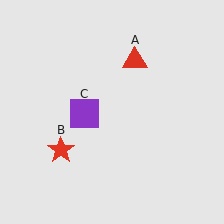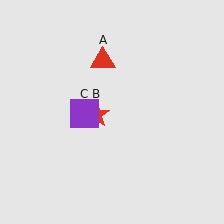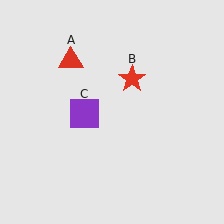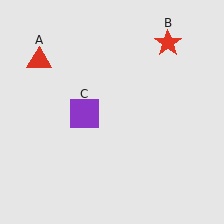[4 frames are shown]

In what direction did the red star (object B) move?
The red star (object B) moved up and to the right.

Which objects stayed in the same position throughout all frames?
Purple square (object C) remained stationary.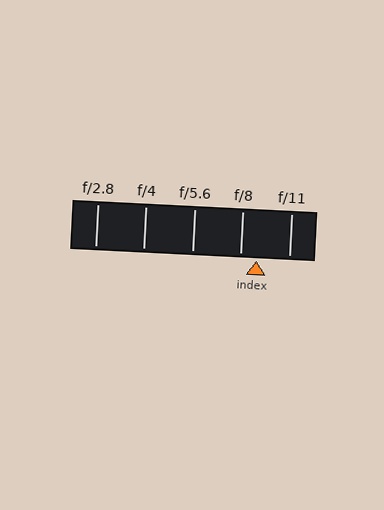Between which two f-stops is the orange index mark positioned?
The index mark is between f/8 and f/11.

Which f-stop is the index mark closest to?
The index mark is closest to f/8.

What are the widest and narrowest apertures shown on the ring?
The widest aperture shown is f/2.8 and the narrowest is f/11.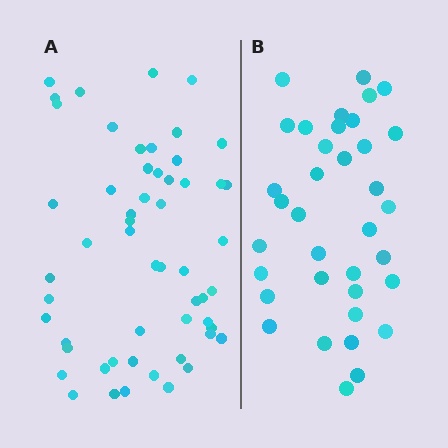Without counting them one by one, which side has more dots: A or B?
Region A (the left region) has more dots.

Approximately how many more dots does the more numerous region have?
Region A has approximately 20 more dots than region B.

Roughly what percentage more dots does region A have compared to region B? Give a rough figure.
About 55% more.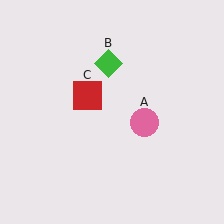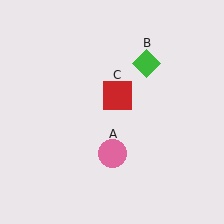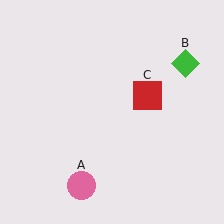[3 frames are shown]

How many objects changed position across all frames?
3 objects changed position: pink circle (object A), green diamond (object B), red square (object C).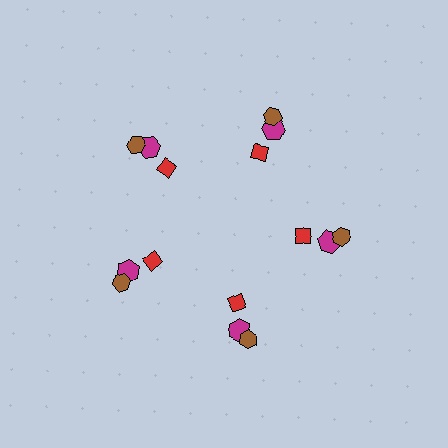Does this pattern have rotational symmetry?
Yes, this pattern has 5-fold rotational symmetry. It looks the same after rotating 72 degrees around the center.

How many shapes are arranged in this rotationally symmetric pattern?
There are 15 shapes, arranged in 5 groups of 3.